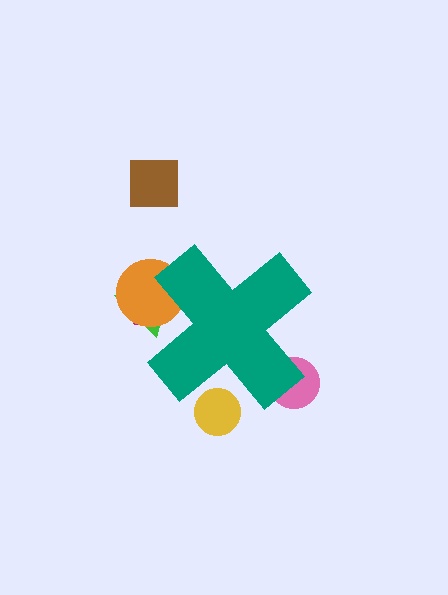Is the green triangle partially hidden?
Yes, the green triangle is partially hidden behind the teal cross.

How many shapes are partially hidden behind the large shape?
5 shapes are partially hidden.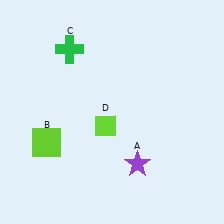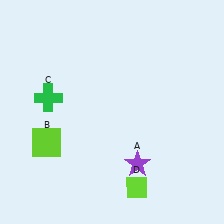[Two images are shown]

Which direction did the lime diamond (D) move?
The lime diamond (D) moved down.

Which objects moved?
The objects that moved are: the green cross (C), the lime diamond (D).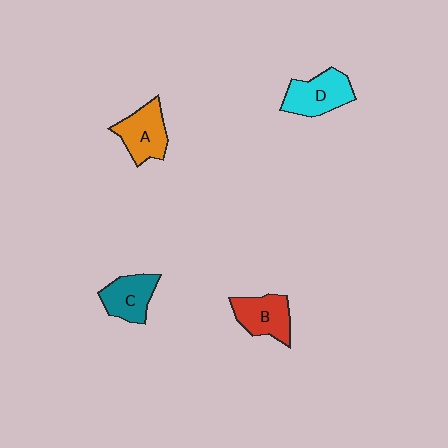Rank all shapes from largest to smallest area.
From largest to smallest: D (cyan), A (orange), B (red), C (teal).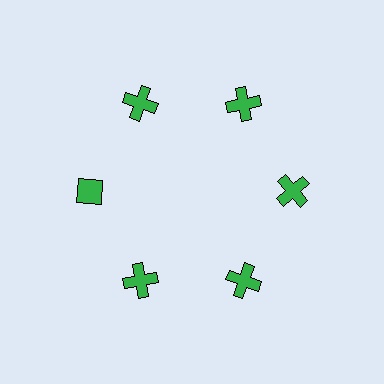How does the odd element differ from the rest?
It has a different shape: diamond instead of cross.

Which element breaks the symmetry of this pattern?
The green diamond at roughly the 9 o'clock position breaks the symmetry. All other shapes are green crosses.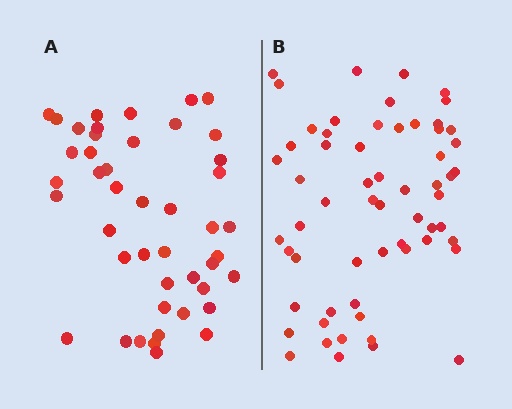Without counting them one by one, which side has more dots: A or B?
Region B (the right region) has more dots.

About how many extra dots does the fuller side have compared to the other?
Region B has approximately 15 more dots than region A.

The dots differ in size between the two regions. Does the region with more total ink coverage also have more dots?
No. Region A has more total ink coverage because its dots are larger, but region B actually contains more individual dots. Total area can be misleading — the number of items is what matters here.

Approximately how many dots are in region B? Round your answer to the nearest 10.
About 60 dots.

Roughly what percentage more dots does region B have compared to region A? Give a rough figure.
About 35% more.